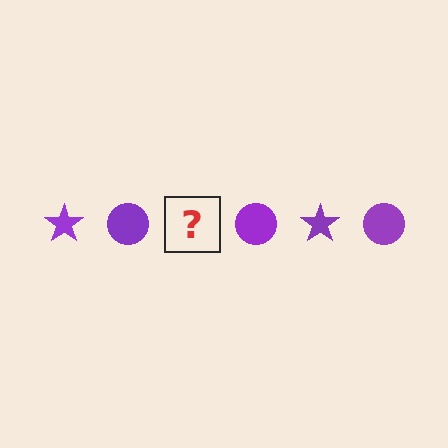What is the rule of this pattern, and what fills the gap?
The rule is that the pattern cycles through star, circle shapes in purple. The gap should be filled with a purple star.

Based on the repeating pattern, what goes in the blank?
The blank should be a purple star.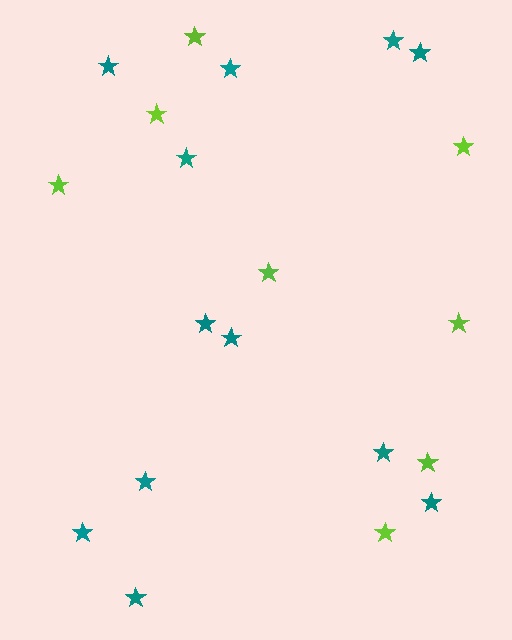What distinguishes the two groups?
There are 2 groups: one group of teal stars (12) and one group of lime stars (8).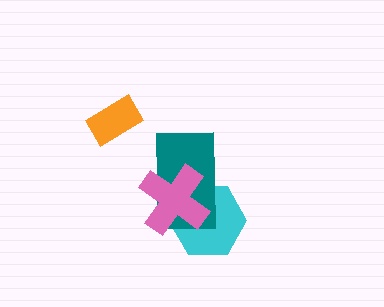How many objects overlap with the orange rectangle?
0 objects overlap with the orange rectangle.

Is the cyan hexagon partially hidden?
Yes, it is partially covered by another shape.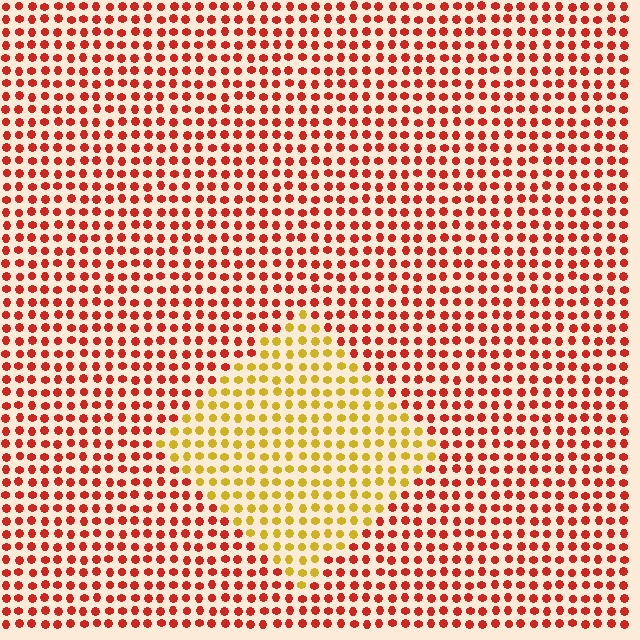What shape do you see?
I see a diamond.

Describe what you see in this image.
The image is filled with small red elements in a uniform arrangement. A diamond-shaped region is visible where the elements are tinted to a slightly different hue, forming a subtle color boundary.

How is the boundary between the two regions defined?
The boundary is defined purely by a slight shift in hue (about 49 degrees). Spacing, size, and orientation are identical on both sides.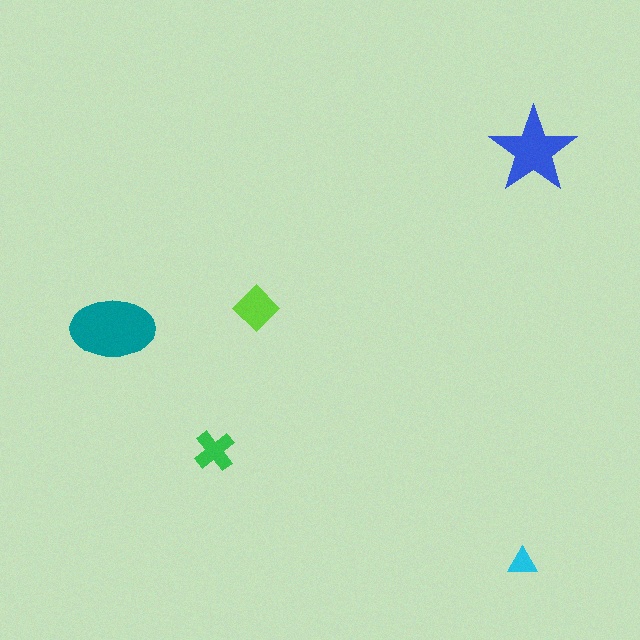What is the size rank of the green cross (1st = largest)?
4th.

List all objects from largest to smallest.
The teal ellipse, the blue star, the lime diamond, the green cross, the cyan triangle.